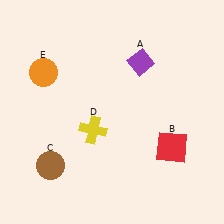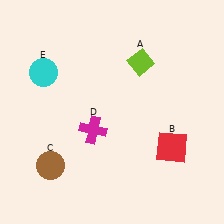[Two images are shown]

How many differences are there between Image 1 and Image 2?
There are 3 differences between the two images.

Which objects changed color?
A changed from purple to lime. D changed from yellow to magenta. E changed from orange to cyan.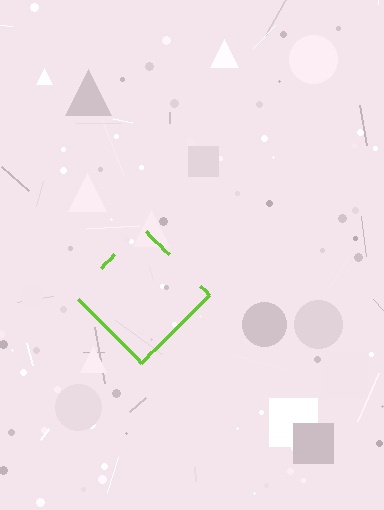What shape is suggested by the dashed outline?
The dashed outline suggests a diamond.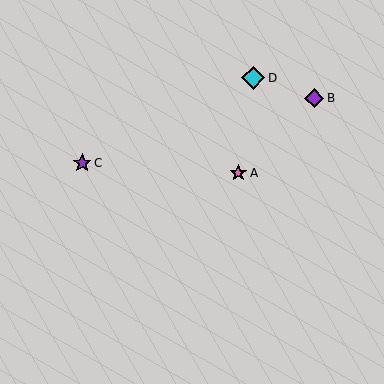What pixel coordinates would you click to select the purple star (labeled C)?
Click at (82, 163) to select the purple star C.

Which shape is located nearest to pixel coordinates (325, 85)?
The purple diamond (labeled B) at (314, 98) is nearest to that location.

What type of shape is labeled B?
Shape B is a purple diamond.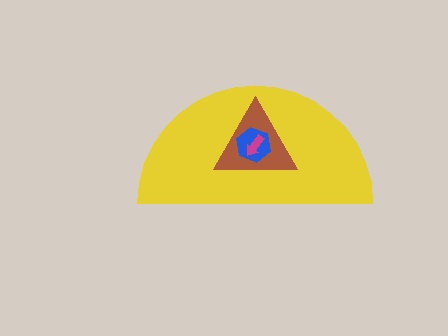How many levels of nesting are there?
4.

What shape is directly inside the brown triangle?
The blue hexagon.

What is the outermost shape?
The yellow semicircle.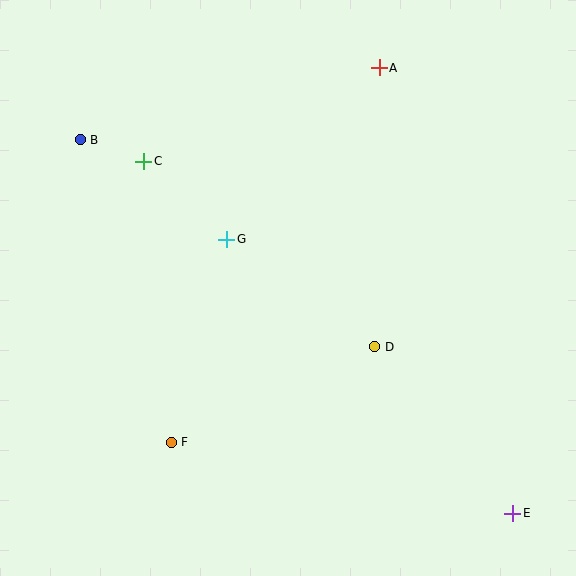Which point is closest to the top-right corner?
Point A is closest to the top-right corner.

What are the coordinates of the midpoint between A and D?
The midpoint between A and D is at (377, 207).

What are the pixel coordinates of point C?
Point C is at (144, 161).